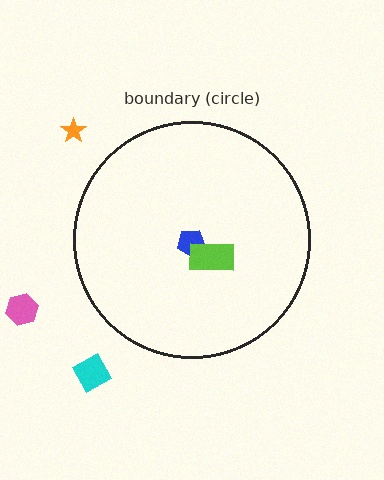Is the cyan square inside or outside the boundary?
Outside.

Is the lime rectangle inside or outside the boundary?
Inside.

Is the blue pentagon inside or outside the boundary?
Inside.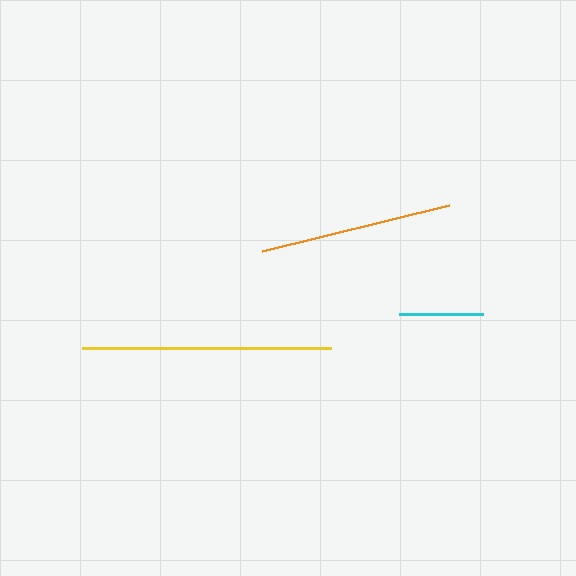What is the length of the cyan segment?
The cyan segment is approximately 84 pixels long.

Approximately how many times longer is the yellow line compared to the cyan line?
The yellow line is approximately 3.0 times the length of the cyan line.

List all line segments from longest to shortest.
From longest to shortest: yellow, orange, cyan.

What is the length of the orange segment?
The orange segment is approximately 192 pixels long.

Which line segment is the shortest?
The cyan line is the shortest at approximately 84 pixels.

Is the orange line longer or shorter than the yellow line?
The yellow line is longer than the orange line.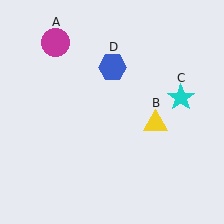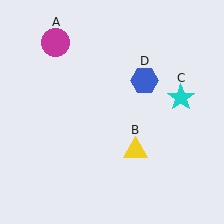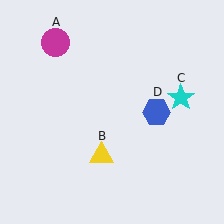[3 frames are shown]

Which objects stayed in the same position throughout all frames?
Magenta circle (object A) and cyan star (object C) remained stationary.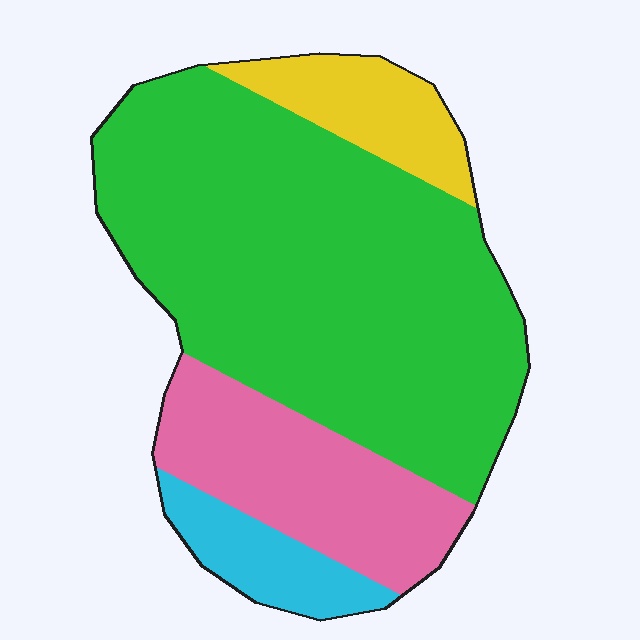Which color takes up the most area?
Green, at roughly 60%.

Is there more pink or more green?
Green.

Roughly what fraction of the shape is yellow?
Yellow takes up about one tenth (1/10) of the shape.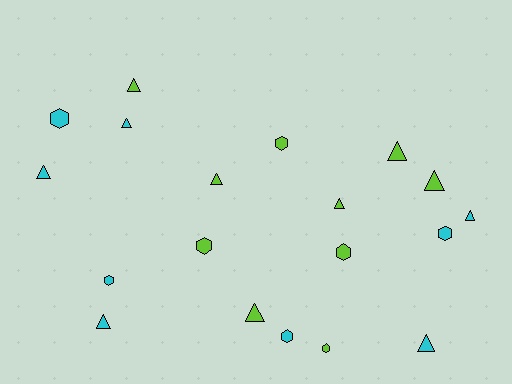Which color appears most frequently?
Lime, with 10 objects.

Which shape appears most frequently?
Triangle, with 11 objects.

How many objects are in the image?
There are 19 objects.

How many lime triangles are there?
There are 6 lime triangles.